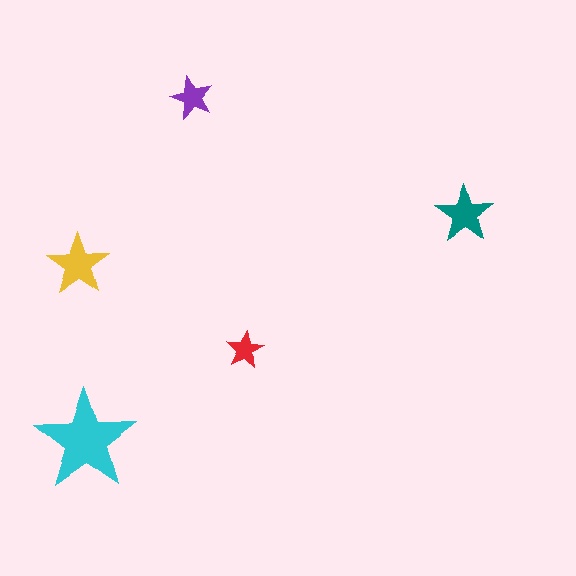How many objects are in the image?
There are 5 objects in the image.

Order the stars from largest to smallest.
the cyan one, the yellow one, the teal one, the purple one, the red one.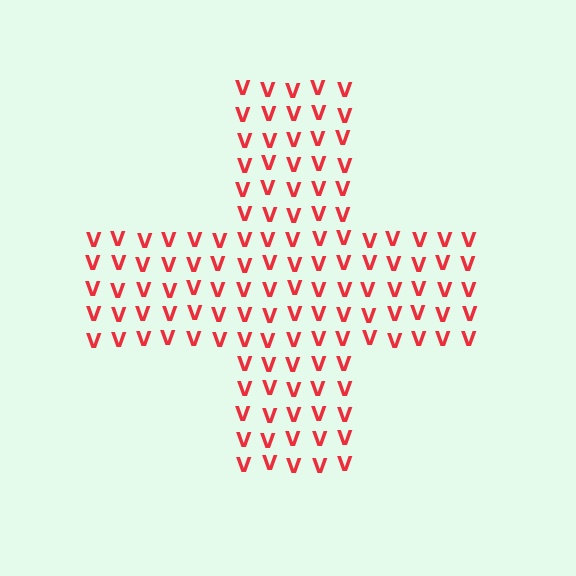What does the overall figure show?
The overall figure shows a cross.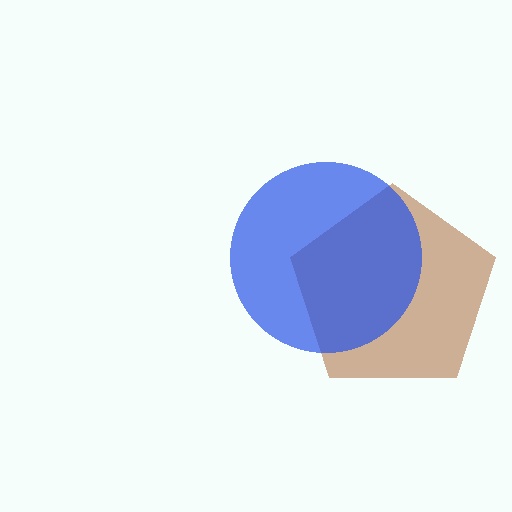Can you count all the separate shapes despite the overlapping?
Yes, there are 2 separate shapes.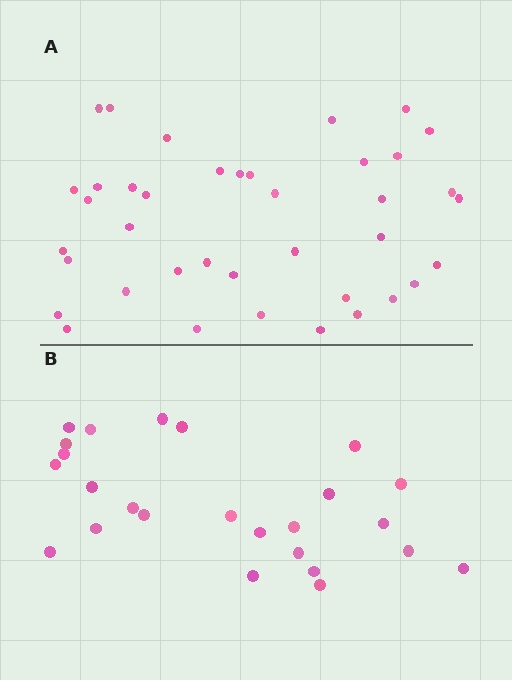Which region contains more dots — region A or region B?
Region A (the top region) has more dots.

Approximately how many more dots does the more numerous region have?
Region A has approximately 15 more dots than region B.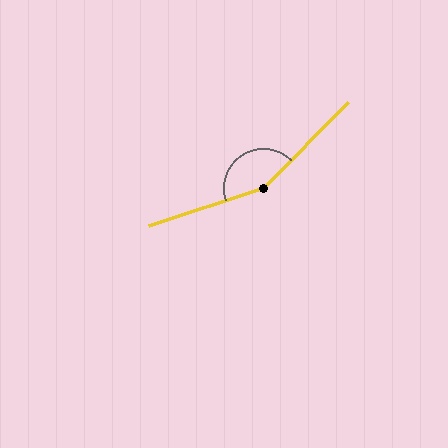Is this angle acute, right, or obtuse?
It is obtuse.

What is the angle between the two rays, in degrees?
Approximately 153 degrees.